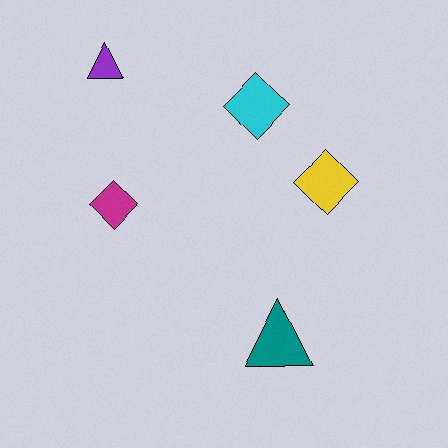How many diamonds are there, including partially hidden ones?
There are 3 diamonds.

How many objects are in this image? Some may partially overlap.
There are 5 objects.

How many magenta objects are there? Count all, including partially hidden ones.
There is 1 magenta object.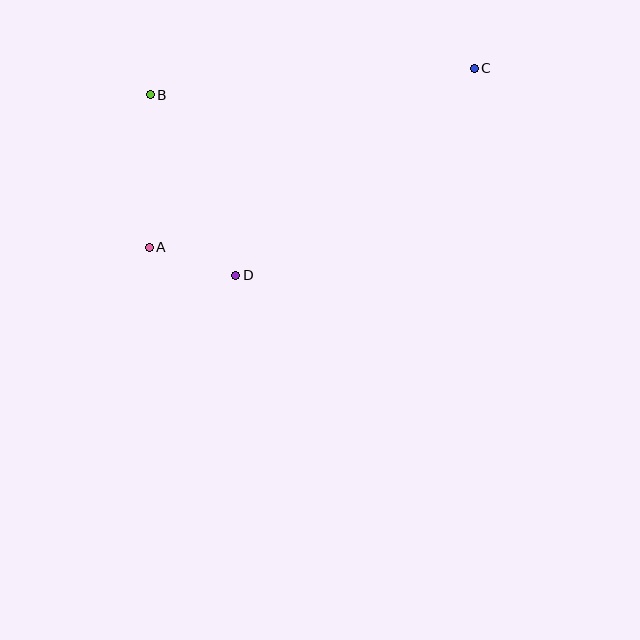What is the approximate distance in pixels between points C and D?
The distance between C and D is approximately 315 pixels.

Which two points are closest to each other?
Points A and D are closest to each other.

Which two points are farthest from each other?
Points A and C are farthest from each other.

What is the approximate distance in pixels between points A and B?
The distance between A and B is approximately 153 pixels.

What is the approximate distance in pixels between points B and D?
The distance between B and D is approximately 200 pixels.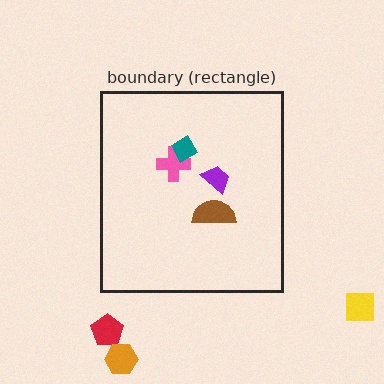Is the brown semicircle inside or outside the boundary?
Inside.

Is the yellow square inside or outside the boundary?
Outside.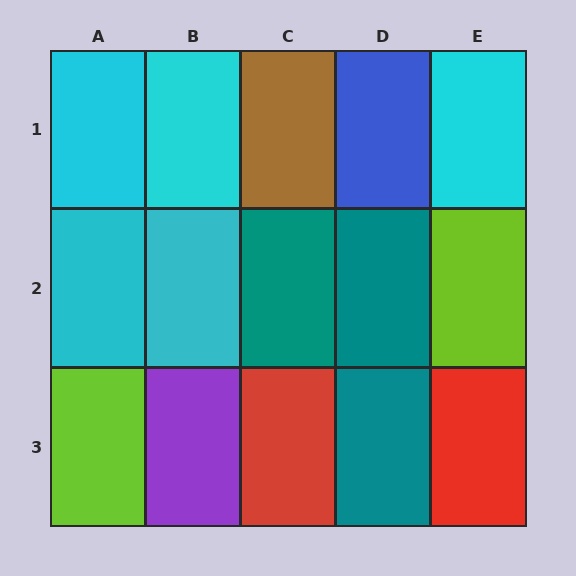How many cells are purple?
1 cell is purple.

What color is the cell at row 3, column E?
Red.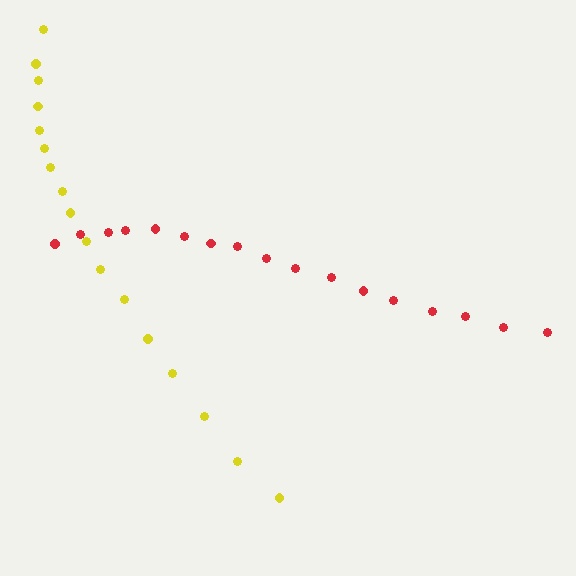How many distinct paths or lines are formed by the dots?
There are 2 distinct paths.